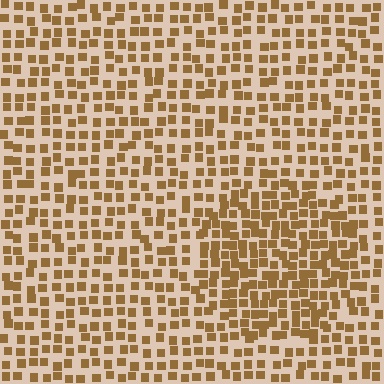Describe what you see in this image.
The image contains small brown elements arranged at two different densities. A circle-shaped region is visible where the elements are more densely packed than the surrounding area.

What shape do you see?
I see a circle.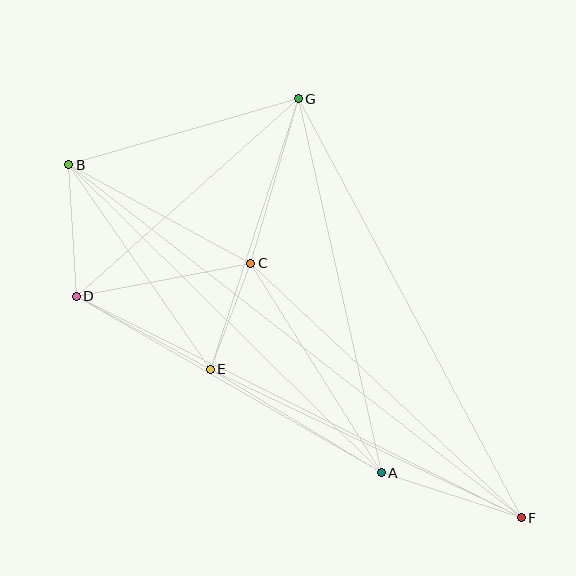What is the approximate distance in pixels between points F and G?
The distance between F and G is approximately 475 pixels.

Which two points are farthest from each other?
Points B and F are farthest from each other.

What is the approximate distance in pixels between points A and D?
The distance between A and D is approximately 352 pixels.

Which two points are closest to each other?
Points C and E are closest to each other.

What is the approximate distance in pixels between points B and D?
The distance between B and D is approximately 132 pixels.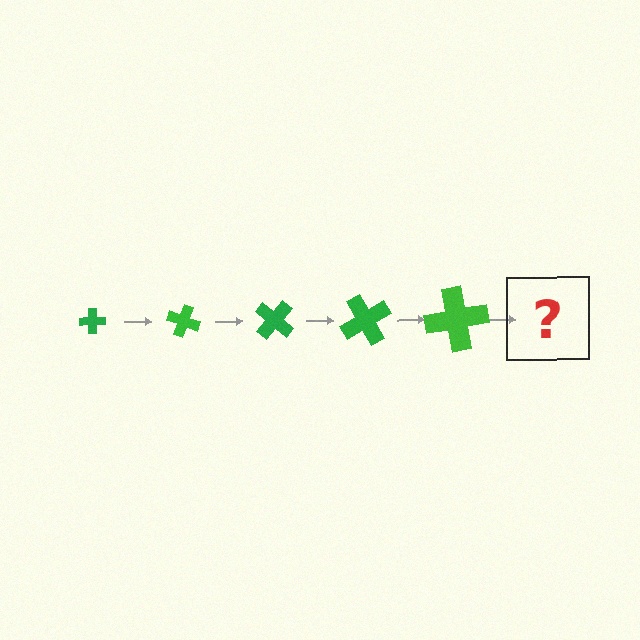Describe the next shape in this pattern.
It should be a cross, larger than the previous one and rotated 100 degrees from the start.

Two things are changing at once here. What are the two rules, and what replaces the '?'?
The two rules are that the cross grows larger each step and it rotates 20 degrees each step. The '?' should be a cross, larger than the previous one and rotated 100 degrees from the start.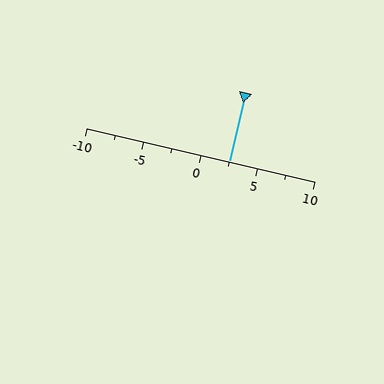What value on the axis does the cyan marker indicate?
The marker indicates approximately 2.5.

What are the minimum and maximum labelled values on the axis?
The axis runs from -10 to 10.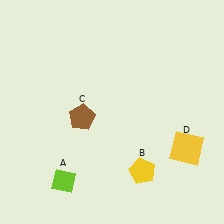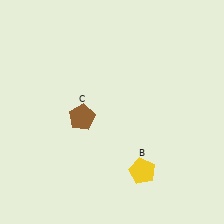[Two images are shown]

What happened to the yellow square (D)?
The yellow square (D) was removed in Image 2. It was in the bottom-right area of Image 1.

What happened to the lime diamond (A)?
The lime diamond (A) was removed in Image 2. It was in the bottom-left area of Image 1.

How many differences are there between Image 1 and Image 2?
There are 2 differences between the two images.